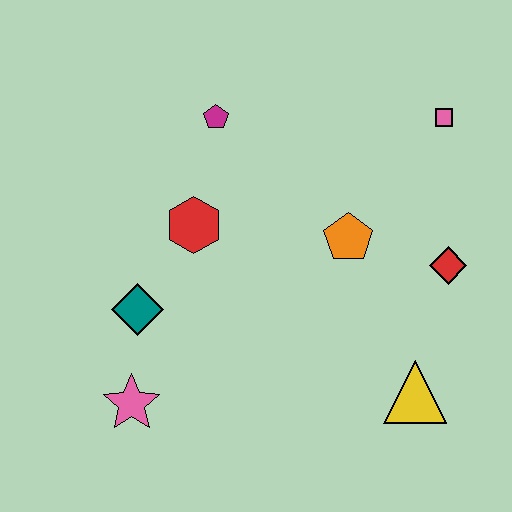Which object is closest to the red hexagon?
The teal diamond is closest to the red hexagon.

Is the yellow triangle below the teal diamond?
Yes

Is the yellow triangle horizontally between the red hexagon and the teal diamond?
No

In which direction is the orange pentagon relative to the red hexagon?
The orange pentagon is to the right of the red hexagon.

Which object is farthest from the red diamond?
The pink star is farthest from the red diamond.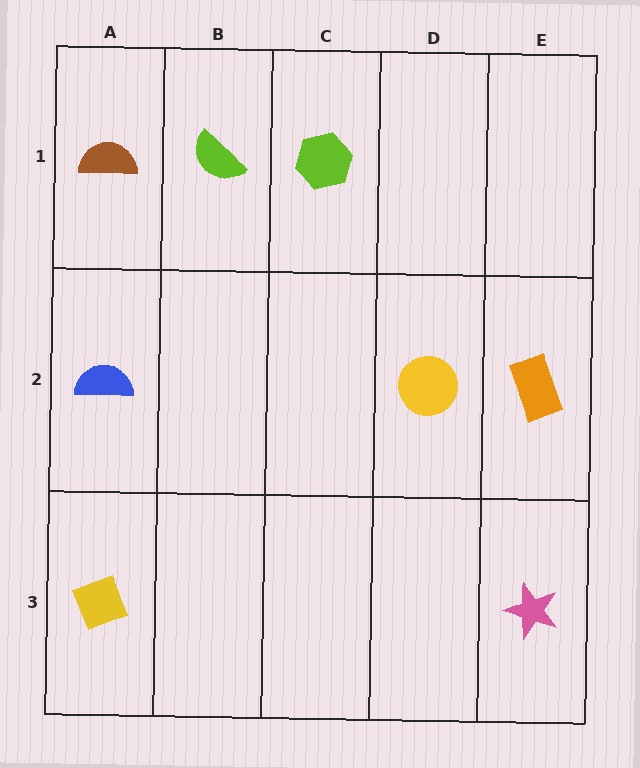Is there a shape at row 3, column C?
No, that cell is empty.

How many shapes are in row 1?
3 shapes.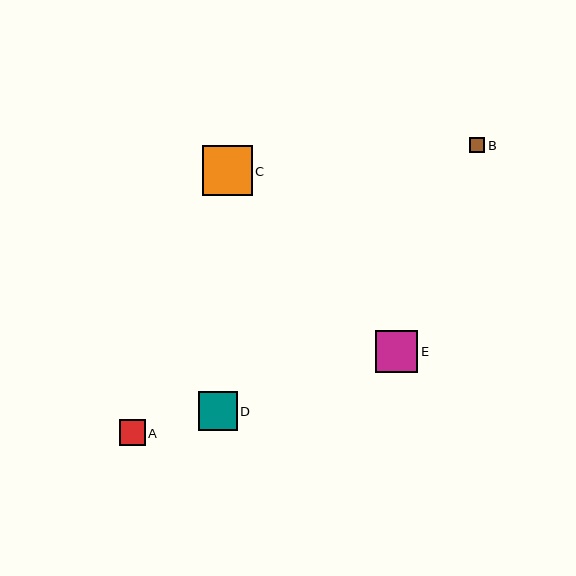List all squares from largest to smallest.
From largest to smallest: C, E, D, A, B.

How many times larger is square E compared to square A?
Square E is approximately 1.7 times the size of square A.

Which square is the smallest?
Square B is the smallest with a size of approximately 15 pixels.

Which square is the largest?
Square C is the largest with a size of approximately 49 pixels.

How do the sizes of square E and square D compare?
Square E and square D are approximately the same size.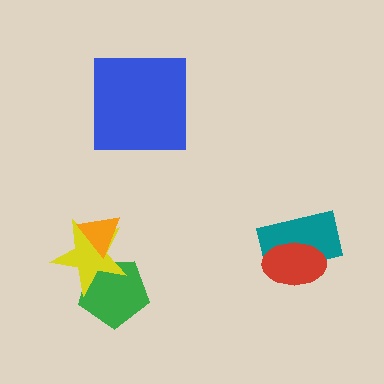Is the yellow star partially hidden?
Yes, it is partially covered by another shape.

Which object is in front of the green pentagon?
The yellow star is in front of the green pentagon.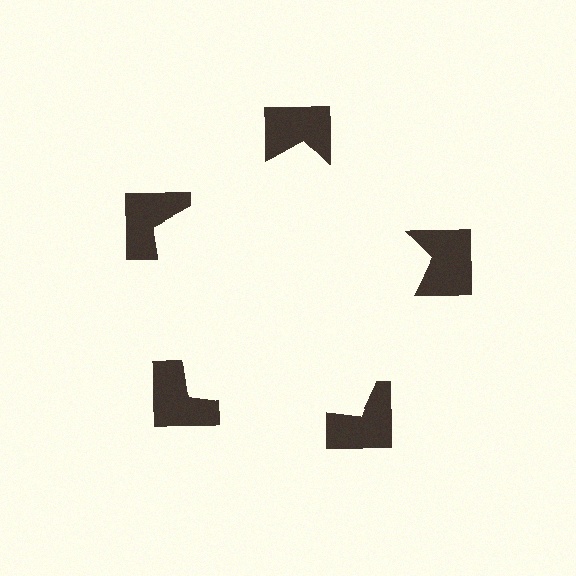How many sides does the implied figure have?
5 sides.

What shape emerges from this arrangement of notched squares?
An illusory pentagon — its edges are inferred from the aligned wedge cuts in the notched squares, not physically drawn.